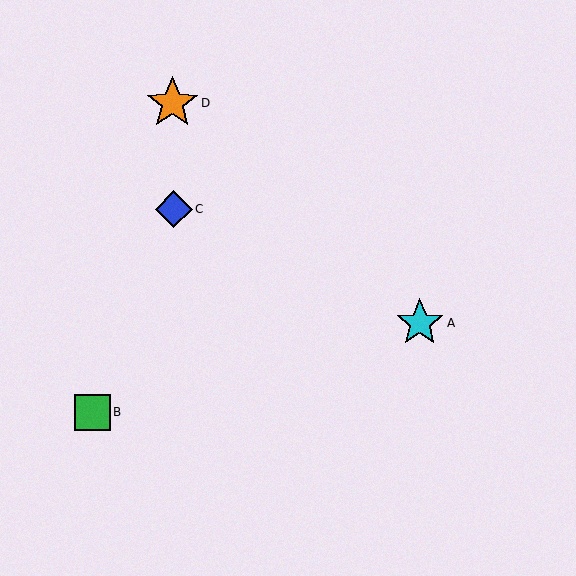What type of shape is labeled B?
Shape B is a green square.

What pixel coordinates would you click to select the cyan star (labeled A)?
Click at (420, 323) to select the cyan star A.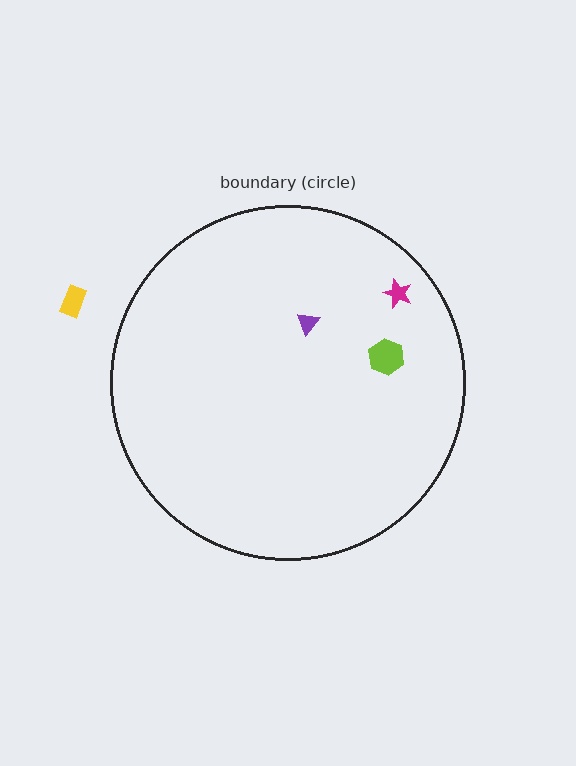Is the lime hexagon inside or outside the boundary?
Inside.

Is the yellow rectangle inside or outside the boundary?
Outside.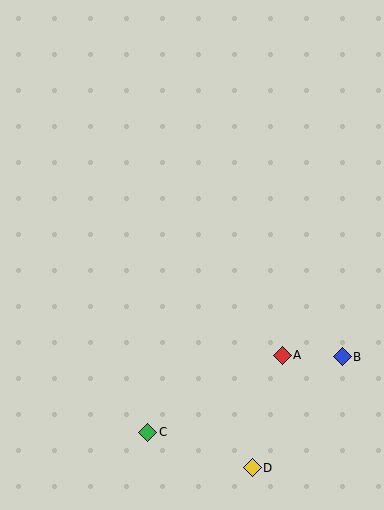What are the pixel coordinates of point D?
Point D is at (252, 468).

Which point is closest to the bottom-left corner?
Point C is closest to the bottom-left corner.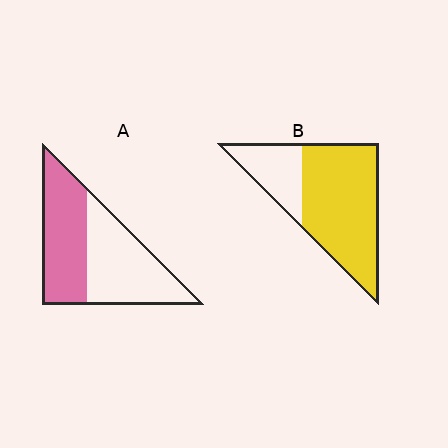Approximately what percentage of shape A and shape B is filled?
A is approximately 50% and B is approximately 70%.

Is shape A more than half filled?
Roughly half.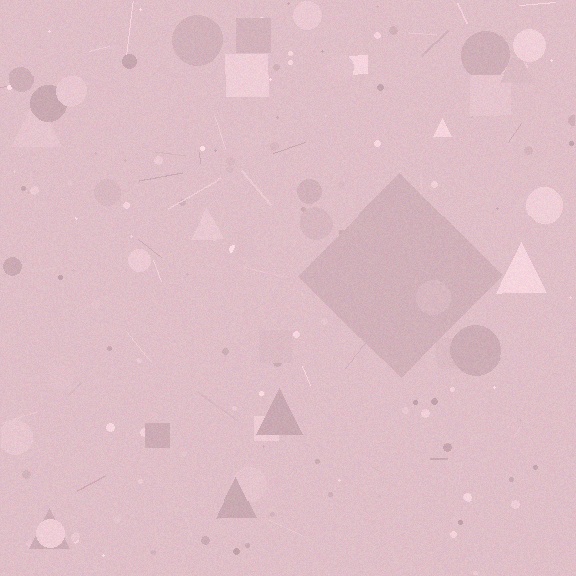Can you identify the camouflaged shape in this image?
The camouflaged shape is a diamond.